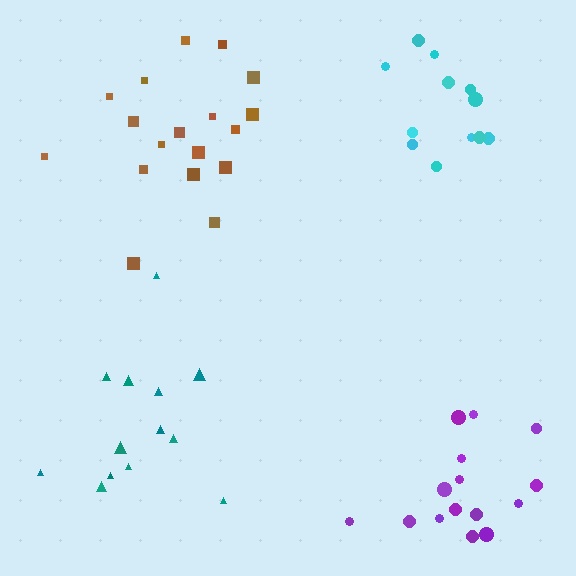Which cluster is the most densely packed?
Purple.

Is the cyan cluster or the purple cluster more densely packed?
Purple.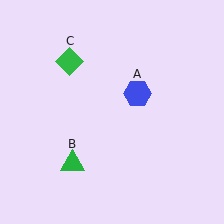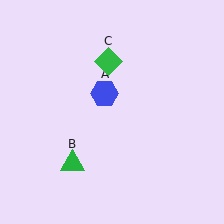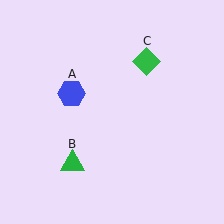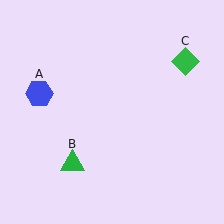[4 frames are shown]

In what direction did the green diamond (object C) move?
The green diamond (object C) moved right.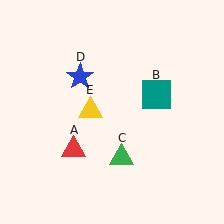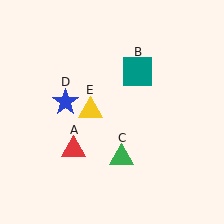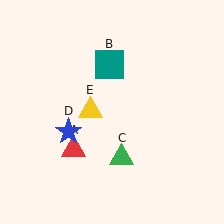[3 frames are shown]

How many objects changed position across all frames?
2 objects changed position: teal square (object B), blue star (object D).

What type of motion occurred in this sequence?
The teal square (object B), blue star (object D) rotated counterclockwise around the center of the scene.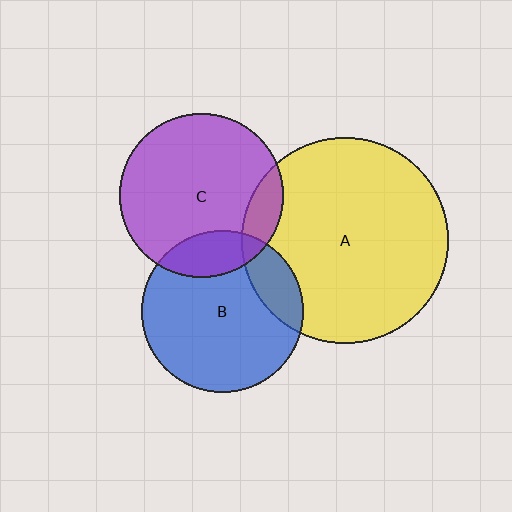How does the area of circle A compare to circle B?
Approximately 1.6 times.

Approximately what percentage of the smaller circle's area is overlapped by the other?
Approximately 15%.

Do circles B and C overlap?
Yes.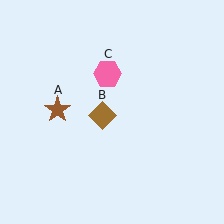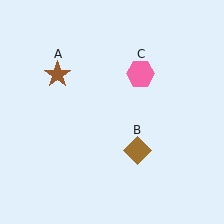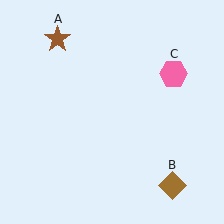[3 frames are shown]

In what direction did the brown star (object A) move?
The brown star (object A) moved up.